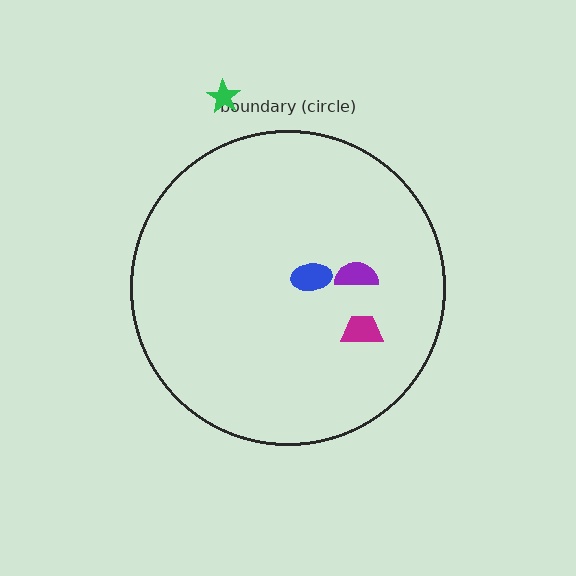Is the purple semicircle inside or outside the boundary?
Inside.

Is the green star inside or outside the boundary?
Outside.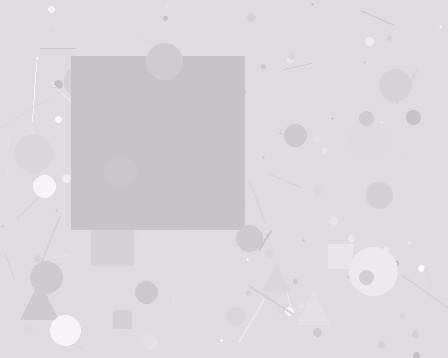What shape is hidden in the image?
A square is hidden in the image.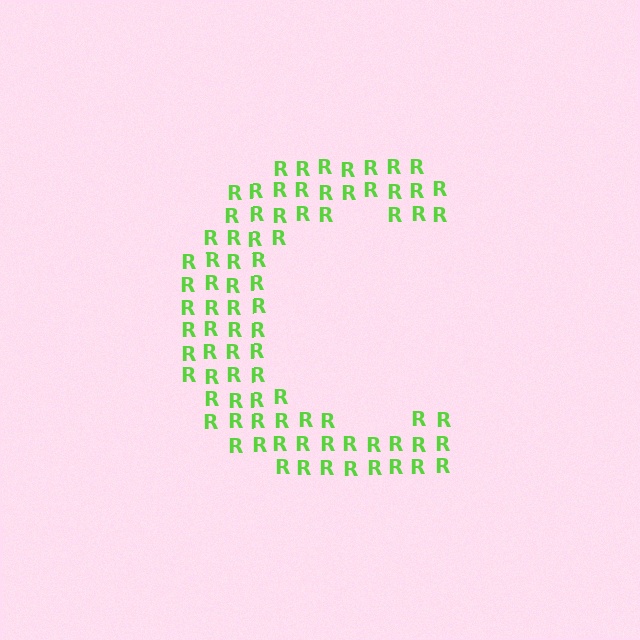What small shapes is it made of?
It is made of small letter R's.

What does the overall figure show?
The overall figure shows the letter C.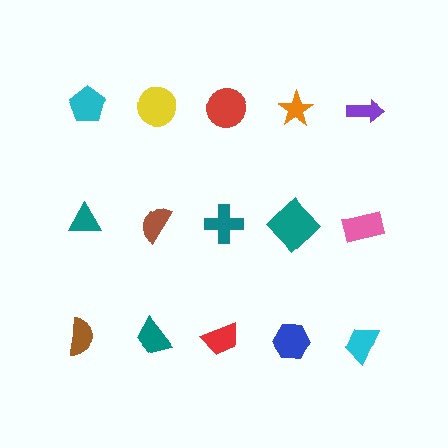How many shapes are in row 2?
5 shapes.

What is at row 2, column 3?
A teal cross.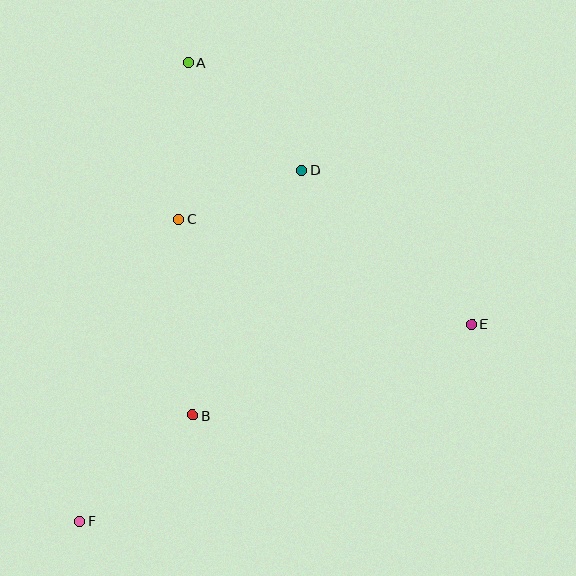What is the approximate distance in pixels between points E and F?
The distance between E and F is approximately 438 pixels.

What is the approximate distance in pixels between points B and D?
The distance between B and D is approximately 268 pixels.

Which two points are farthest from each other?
Points A and F are farthest from each other.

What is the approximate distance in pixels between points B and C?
The distance between B and C is approximately 196 pixels.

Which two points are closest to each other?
Points C and D are closest to each other.